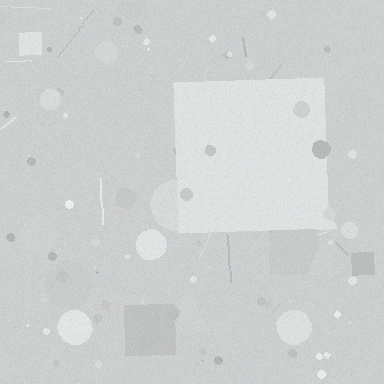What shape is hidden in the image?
A square is hidden in the image.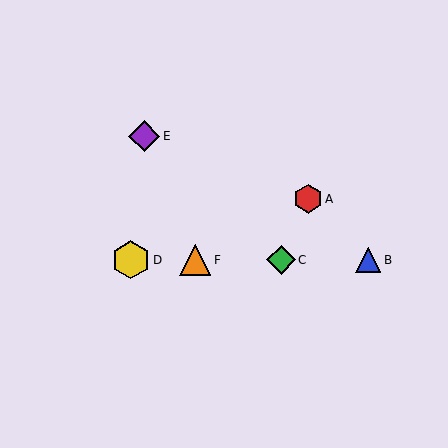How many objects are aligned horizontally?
4 objects (B, C, D, F) are aligned horizontally.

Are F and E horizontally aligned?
No, F is at y≈260 and E is at y≈136.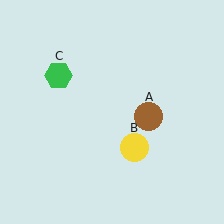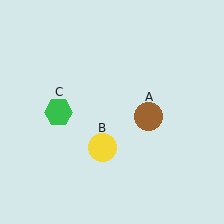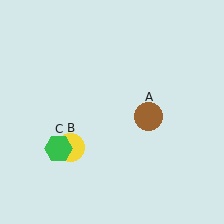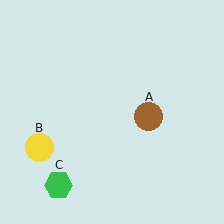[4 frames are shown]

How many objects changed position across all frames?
2 objects changed position: yellow circle (object B), green hexagon (object C).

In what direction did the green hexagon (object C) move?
The green hexagon (object C) moved down.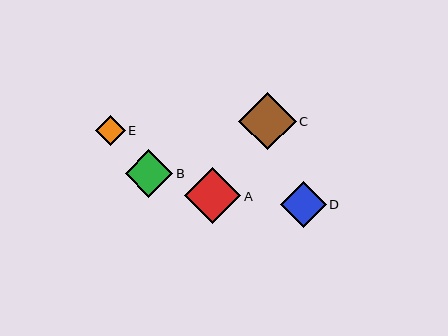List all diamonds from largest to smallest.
From largest to smallest: C, A, B, D, E.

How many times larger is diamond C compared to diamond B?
Diamond C is approximately 1.2 times the size of diamond B.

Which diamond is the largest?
Diamond C is the largest with a size of approximately 57 pixels.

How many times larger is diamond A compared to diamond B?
Diamond A is approximately 1.2 times the size of diamond B.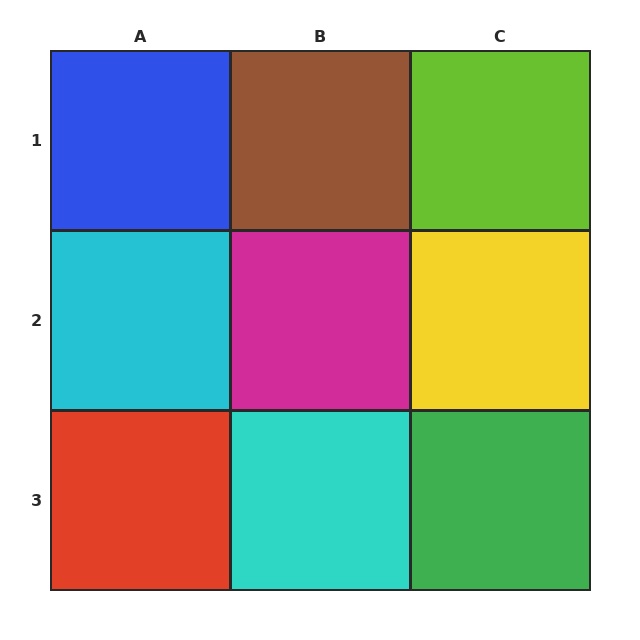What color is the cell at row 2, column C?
Yellow.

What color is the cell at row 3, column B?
Cyan.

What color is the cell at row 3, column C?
Green.